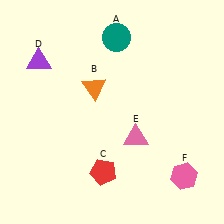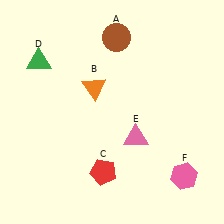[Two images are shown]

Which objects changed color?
A changed from teal to brown. D changed from purple to green.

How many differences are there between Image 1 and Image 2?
There are 2 differences between the two images.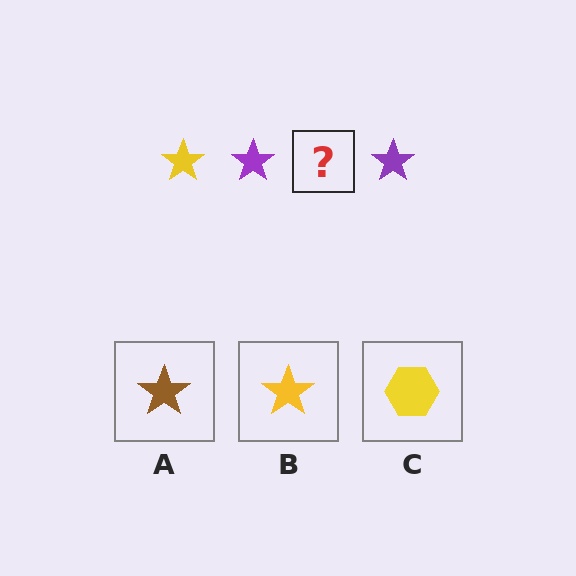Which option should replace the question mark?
Option B.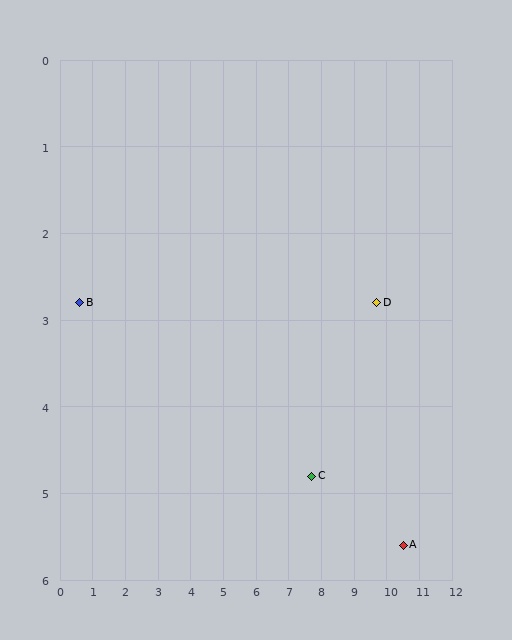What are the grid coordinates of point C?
Point C is at approximately (7.7, 4.8).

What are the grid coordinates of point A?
Point A is at approximately (10.5, 5.6).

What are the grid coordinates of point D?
Point D is at approximately (9.7, 2.8).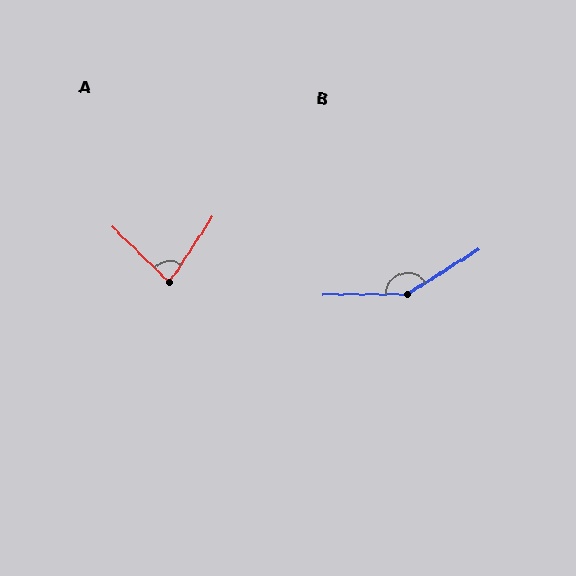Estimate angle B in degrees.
Approximately 148 degrees.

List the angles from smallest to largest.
A (79°), B (148°).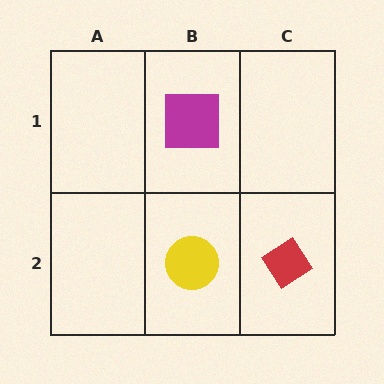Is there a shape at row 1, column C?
No, that cell is empty.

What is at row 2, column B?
A yellow circle.